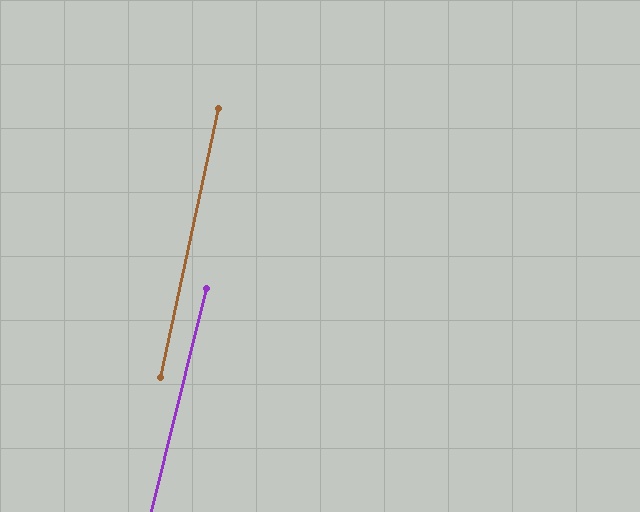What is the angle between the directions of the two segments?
Approximately 2 degrees.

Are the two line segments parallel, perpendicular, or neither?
Parallel — their directions differ by only 1.6°.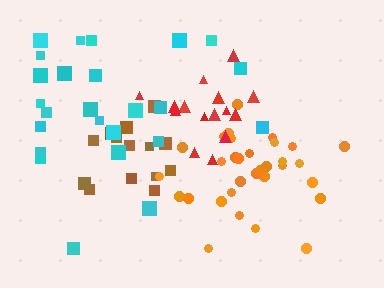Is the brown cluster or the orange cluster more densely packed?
Brown.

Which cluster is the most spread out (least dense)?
Cyan.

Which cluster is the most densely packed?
Brown.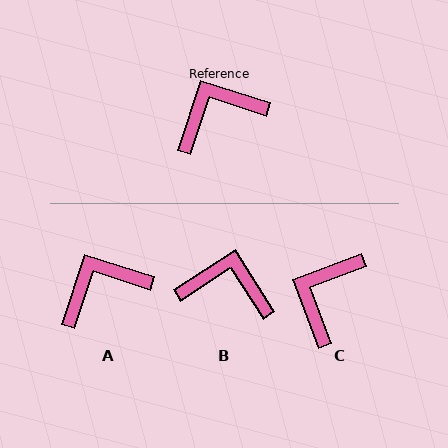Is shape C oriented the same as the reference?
No, it is off by about 39 degrees.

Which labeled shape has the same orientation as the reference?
A.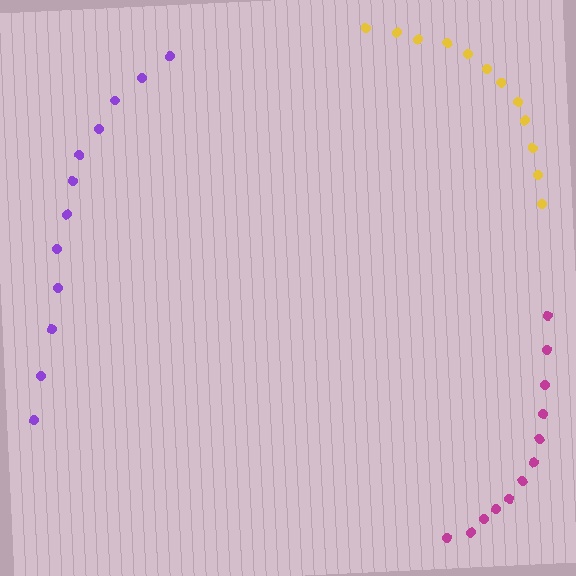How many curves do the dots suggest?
There are 3 distinct paths.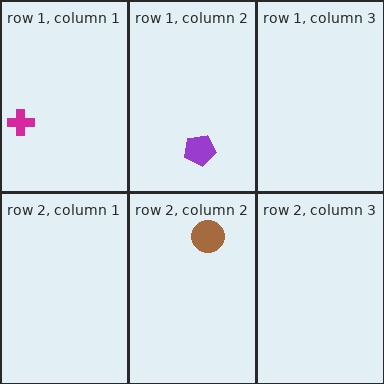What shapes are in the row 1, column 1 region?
The magenta cross.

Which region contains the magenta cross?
The row 1, column 1 region.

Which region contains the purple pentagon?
The row 1, column 2 region.